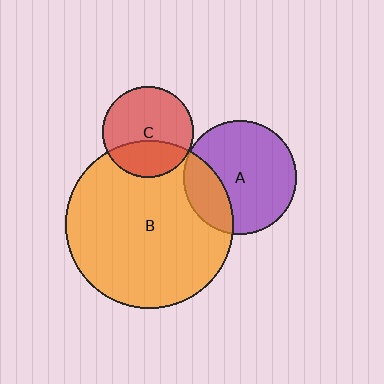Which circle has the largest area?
Circle B (orange).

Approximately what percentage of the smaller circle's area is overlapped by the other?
Approximately 25%.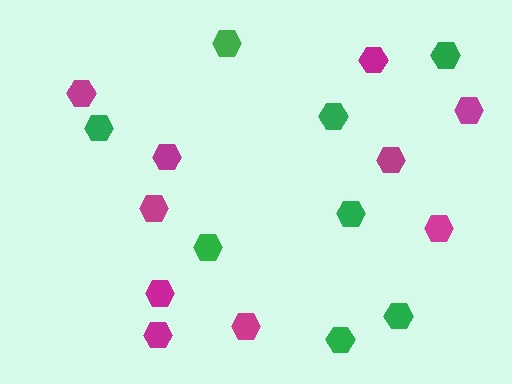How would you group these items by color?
There are 2 groups: one group of green hexagons (8) and one group of magenta hexagons (10).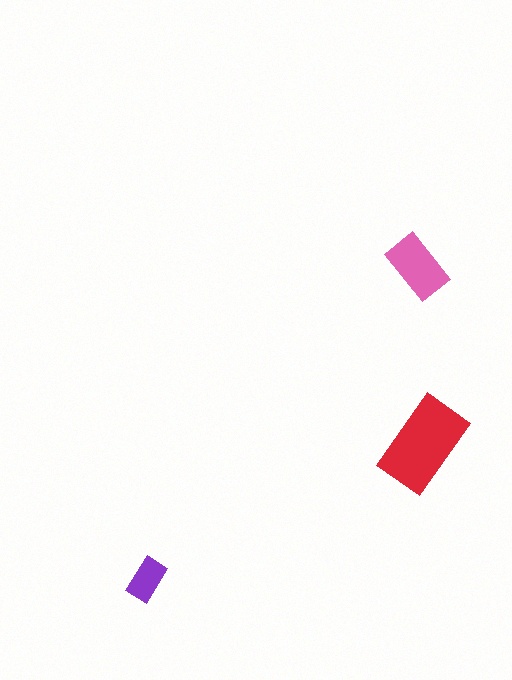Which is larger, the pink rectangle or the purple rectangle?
The pink one.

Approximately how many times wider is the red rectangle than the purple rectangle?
About 2 times wider.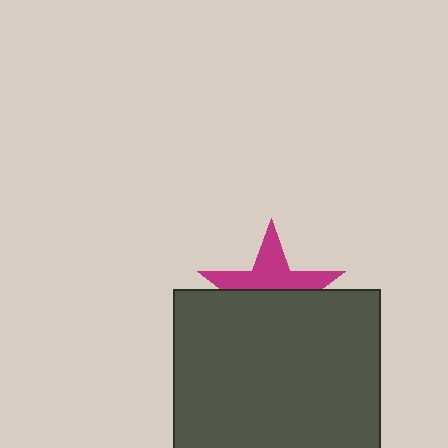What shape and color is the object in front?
The object in front is a dark gray square.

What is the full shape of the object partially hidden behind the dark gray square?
The partially hidden object is a magenta star.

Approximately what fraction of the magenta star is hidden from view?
Roughly 54% of the magenta star is hidden behind the dark gray square.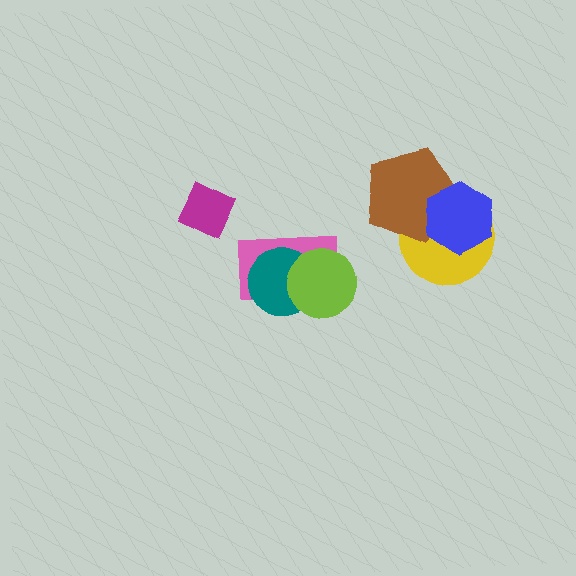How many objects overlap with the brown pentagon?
2 objects overlap with the brown pentagon.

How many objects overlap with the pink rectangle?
2 objects overlap with the pink rectangle.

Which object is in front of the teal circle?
The lime circle is in front of the teal circle.